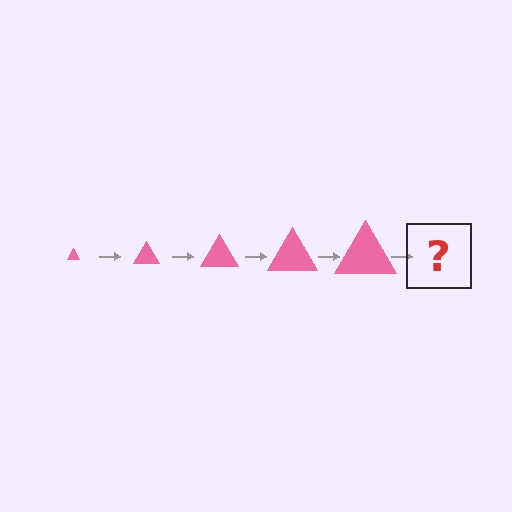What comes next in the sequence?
The next element should be a pink triangle, larger than the previous one.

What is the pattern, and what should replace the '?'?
The pattern is that the triangle gets progressively larger each step. The '?' should be a pink triangle, larger than the previous one.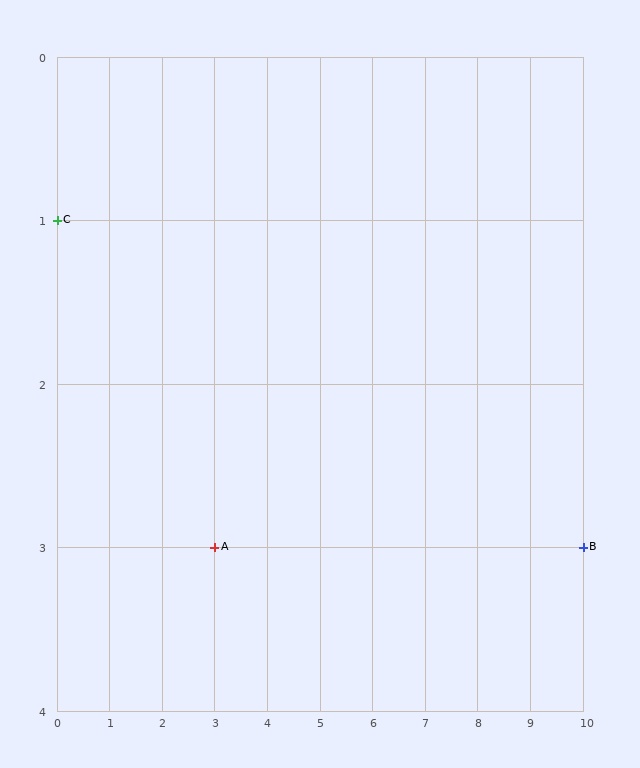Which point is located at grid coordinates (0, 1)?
Point C is at (0, 1).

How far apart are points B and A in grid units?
Points B and A are 7 columns apart.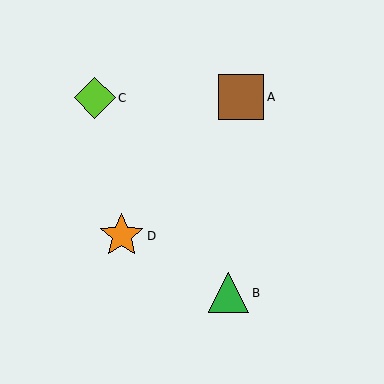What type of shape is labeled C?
Shape C is a lime diamond.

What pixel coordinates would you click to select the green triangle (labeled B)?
Click at (229, 293) to select the green triangle B.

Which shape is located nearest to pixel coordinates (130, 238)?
The orange star (labeled D) at (122, 236) is nearest to that location.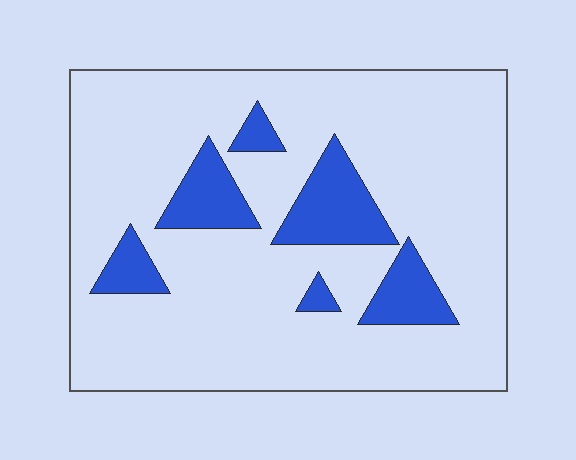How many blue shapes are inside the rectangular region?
6.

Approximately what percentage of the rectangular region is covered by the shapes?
Approximately 15%.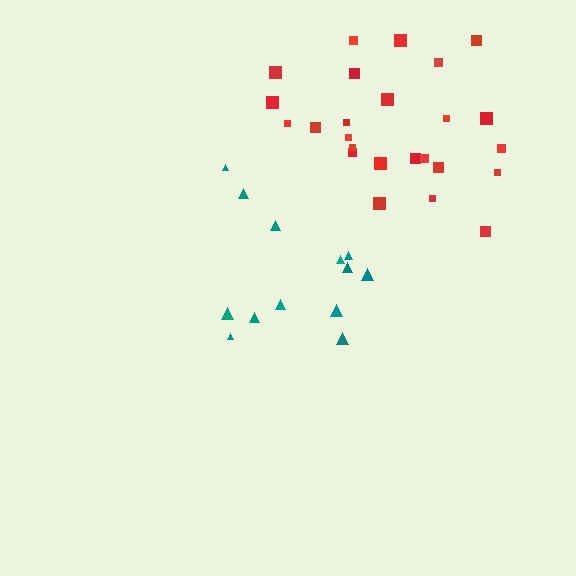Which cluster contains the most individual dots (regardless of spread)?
Red (25).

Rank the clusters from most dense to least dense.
red, teal.